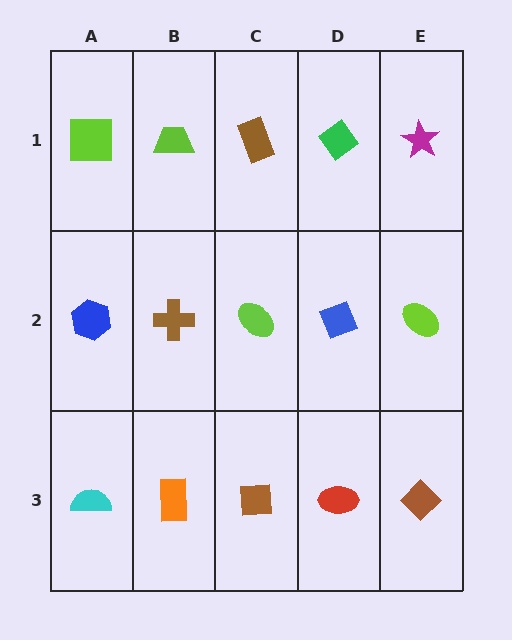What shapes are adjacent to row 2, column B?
A lime trapezoid (row 1, column B), an orange rectangle (row 3, column B), a blue hexagon (row 2, column A), a lime ellipse (row 2, column C).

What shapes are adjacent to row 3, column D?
A blue diamond (row 2, column D), a brown square (row 3, column C), a brown diamond (row 3, column E).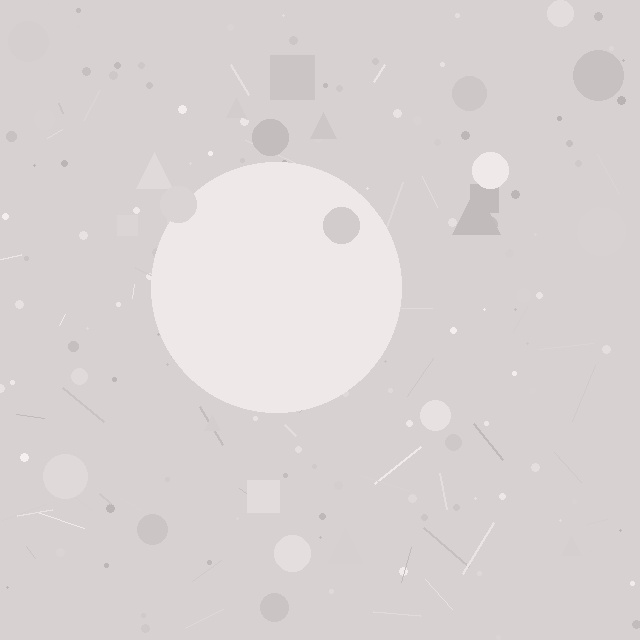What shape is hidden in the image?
A circle is hidden in the image.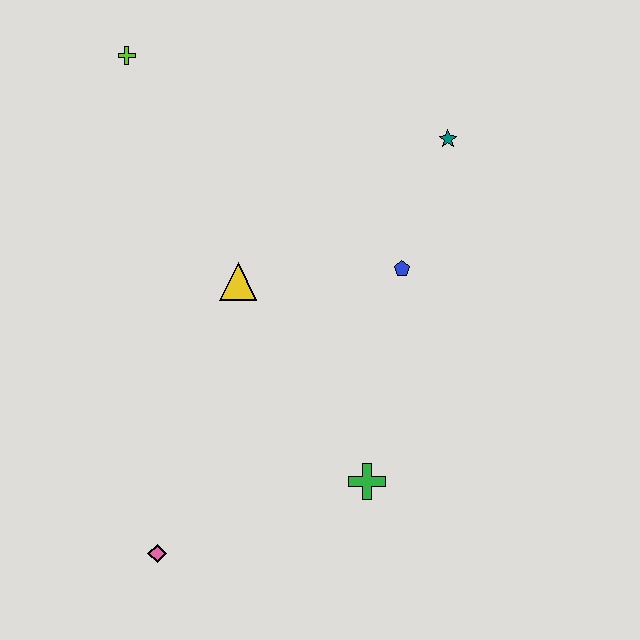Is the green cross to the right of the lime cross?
Yes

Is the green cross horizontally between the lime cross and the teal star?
Yes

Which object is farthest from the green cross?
The lime cross is farthest from the green cross.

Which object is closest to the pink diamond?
The green cross is closest to the pink diamond.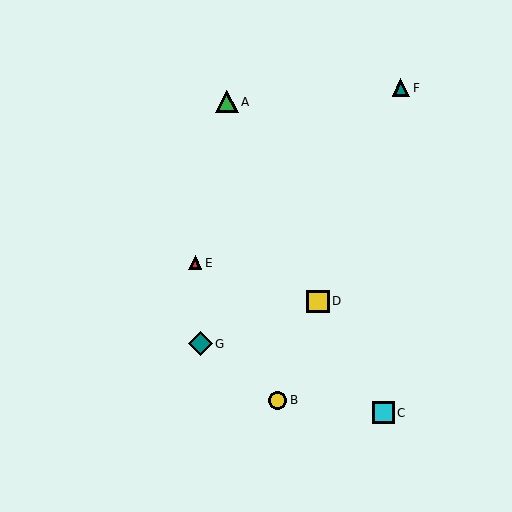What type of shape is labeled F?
Shape F is a teal triangle.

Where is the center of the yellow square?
The center of the yellow square is at (318, 301).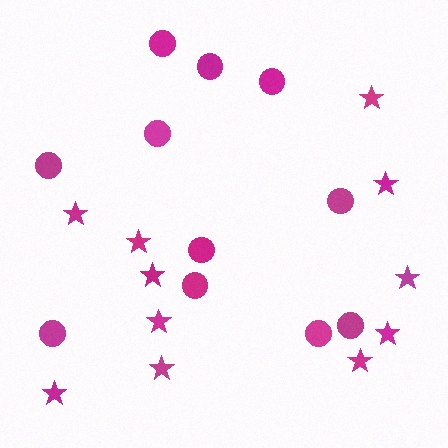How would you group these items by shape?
There are 2 groups: one group of circles (11) and one group of stars (11).